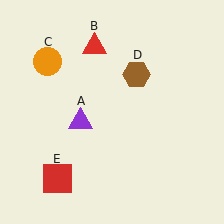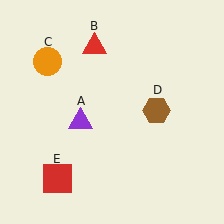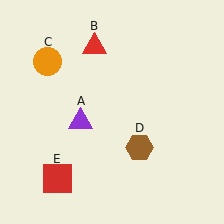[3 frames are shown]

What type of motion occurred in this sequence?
The brown hexagon (object D) rotated clockwise around the center of the scene.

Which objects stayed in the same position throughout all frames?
Purple triangle (object A) and red triangle (object B) and orange circle (object C) and red square (object E) remained stationary.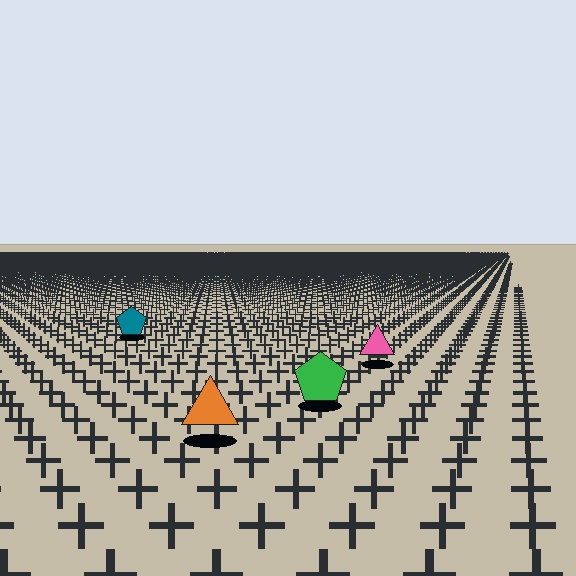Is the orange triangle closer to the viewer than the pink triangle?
Yes. The orange triangle is closer — you can tell from the texture gradient: the ground texture is coarser near it.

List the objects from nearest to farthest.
From nearest to farthest: the orange triangle, the green pentagon, the pink triangle, the teal pentagon.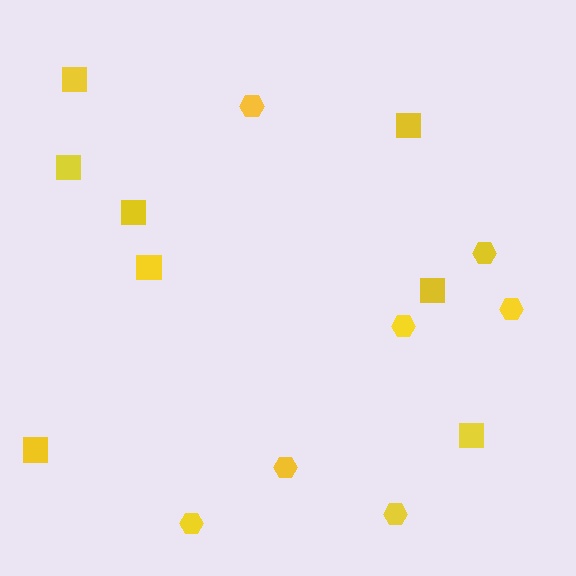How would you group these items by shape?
There are 2 groups: one group of squares (8) and one group of hexagons (7).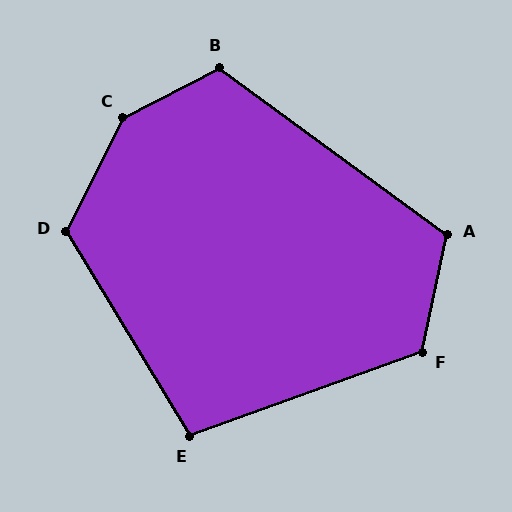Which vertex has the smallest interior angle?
E, at approximately 101 degrees.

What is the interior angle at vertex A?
Approximately 114 degrees (obtuse).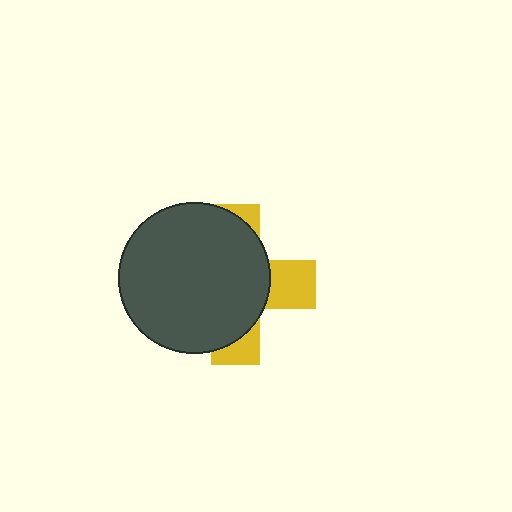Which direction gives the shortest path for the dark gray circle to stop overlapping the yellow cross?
Moving left gives the shortest separation.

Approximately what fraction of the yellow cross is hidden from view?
Roughly 69% of the yellow cross is hidden behind the dark gray circle.